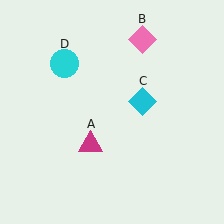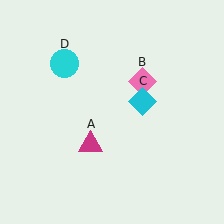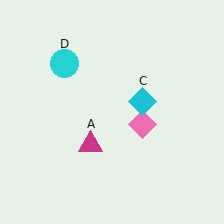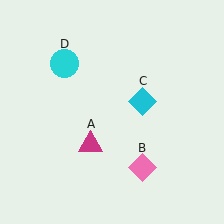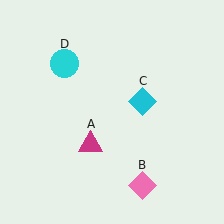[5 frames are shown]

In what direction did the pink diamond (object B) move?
The pink diamond (object B) moved down.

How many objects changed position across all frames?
1 object changed position: pink diamond (object B).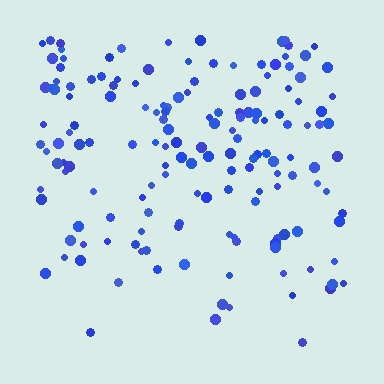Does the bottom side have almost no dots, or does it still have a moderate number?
Still a moderate number, just noticeably fewer than the top.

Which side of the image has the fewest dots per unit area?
The bottom.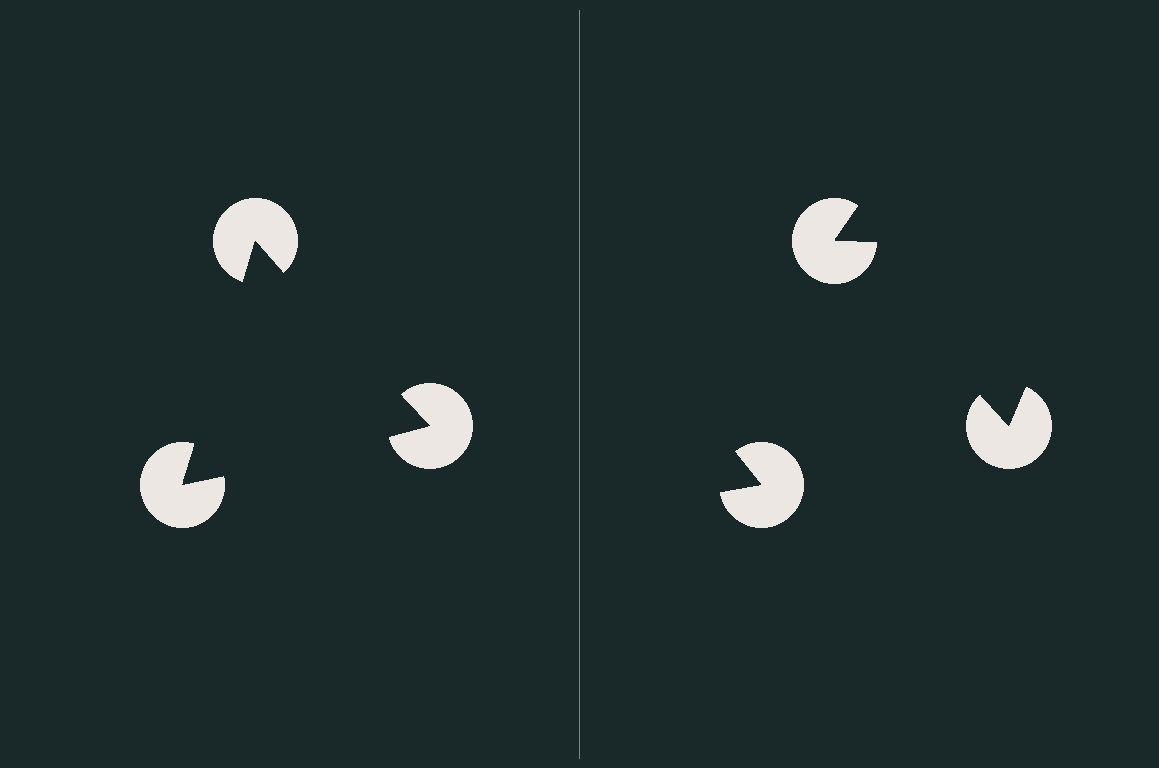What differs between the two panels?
The pac-man discs are positioned identically on both sides; only the wedge orientations differ. On the left they align to a triangle; on the right they are misaligned.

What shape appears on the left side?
An illusory triangle.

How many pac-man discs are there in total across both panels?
6 — 3 on each side.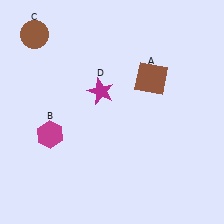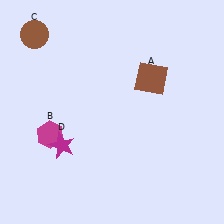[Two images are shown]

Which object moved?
The magenta star (D) moved down.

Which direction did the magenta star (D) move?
The magenta star (D) moved down.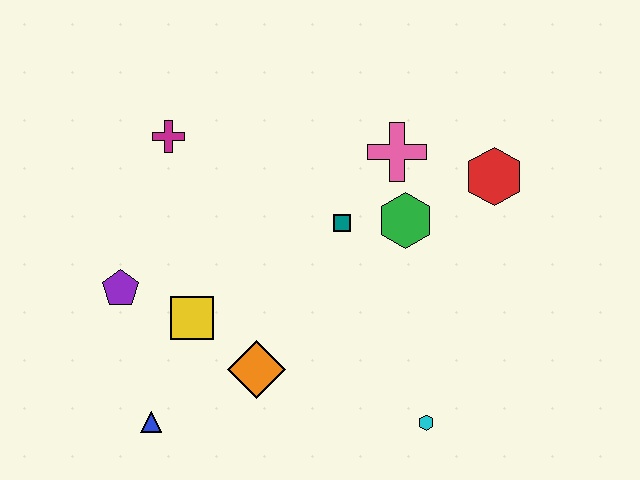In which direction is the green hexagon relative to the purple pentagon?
The green hexagon is to the right of the purple pentagon.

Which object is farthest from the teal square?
The blue triangle is farthest from the teal square.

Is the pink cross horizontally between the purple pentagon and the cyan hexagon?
Yes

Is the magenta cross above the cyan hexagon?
Yes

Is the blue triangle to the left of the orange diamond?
Yes